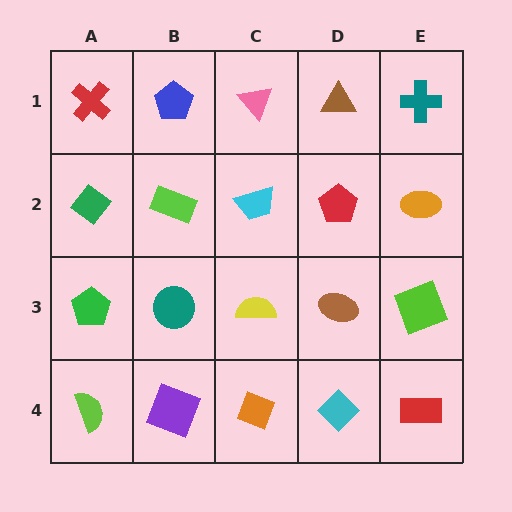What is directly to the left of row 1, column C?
A blue pentagon.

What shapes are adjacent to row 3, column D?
A red pentagon (row 2, column D), a cyan diamond (row 4, column D), a yellow semicircle (row 3, column C), a lime square (row 3, column E).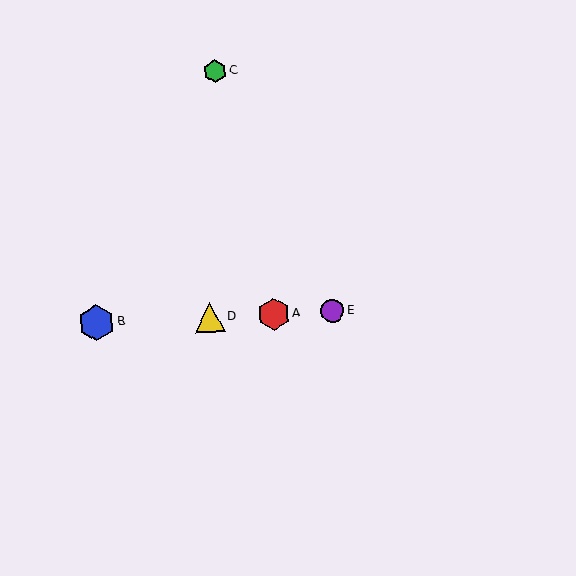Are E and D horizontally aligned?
Yes, both are at y≈311.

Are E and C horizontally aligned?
No, E is at y≈311 and C is at y≈71.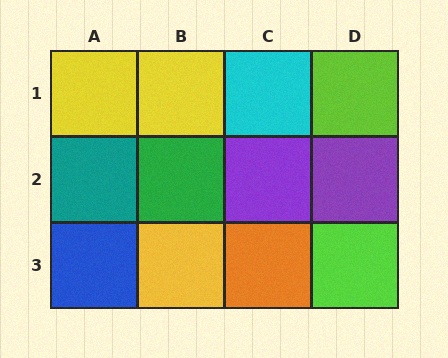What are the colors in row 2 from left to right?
Teal, green, purple, purple.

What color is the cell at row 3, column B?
Yellow.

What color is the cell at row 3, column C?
Orange.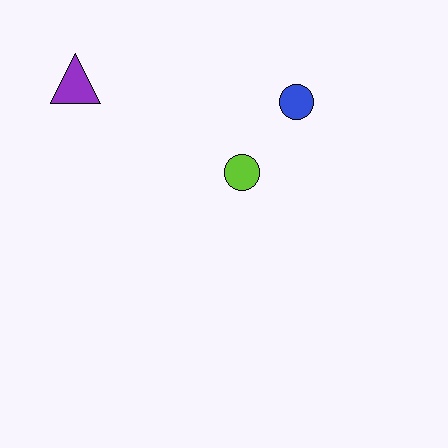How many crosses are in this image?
There are no crosses.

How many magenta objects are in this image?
There are no magenta objects.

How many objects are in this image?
There are 3 objects.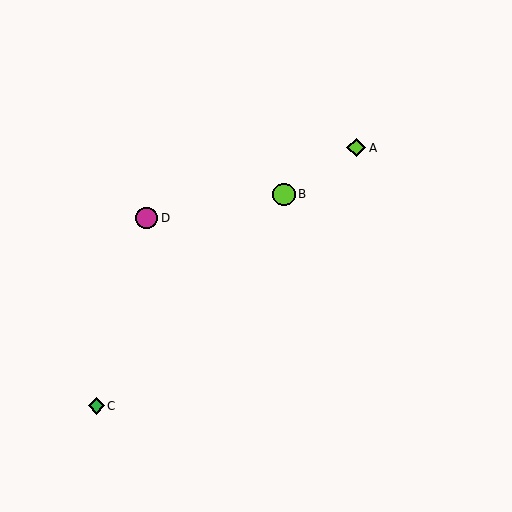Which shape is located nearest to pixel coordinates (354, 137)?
The lime diamond (labeled A) at (356, 148) is nearest to that location.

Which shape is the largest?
The lime circle (labeled B) is the largest.